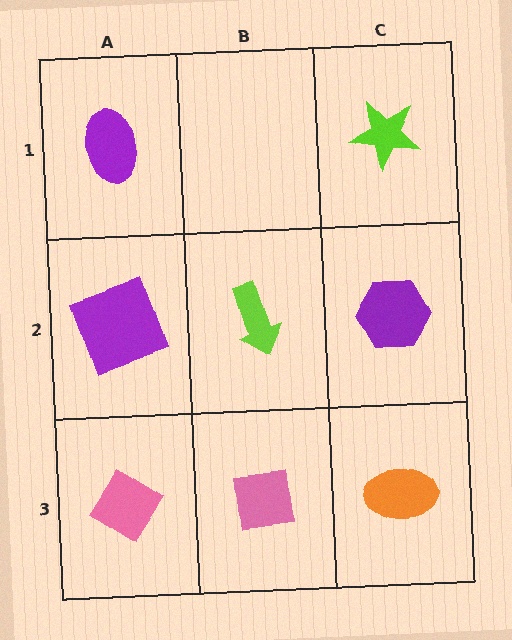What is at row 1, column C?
A lime star.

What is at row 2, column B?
A lime arrow.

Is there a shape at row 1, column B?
No, that cell is empty.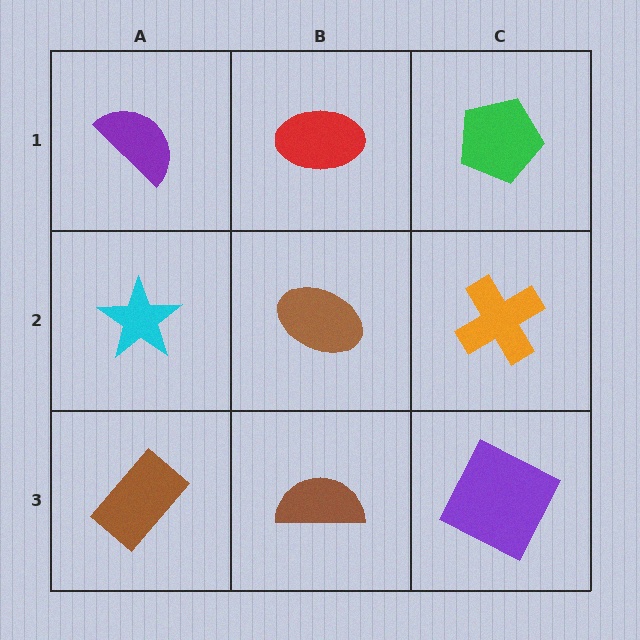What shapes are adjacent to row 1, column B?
A brown ellipse (row 2, column B), a purple semicircle (row 1, column A), a green pentagon (row 1, column C).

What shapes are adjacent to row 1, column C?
An orange cross (row 2, column C), a red ellipse (row 1, column B).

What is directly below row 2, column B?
A brown semicircle.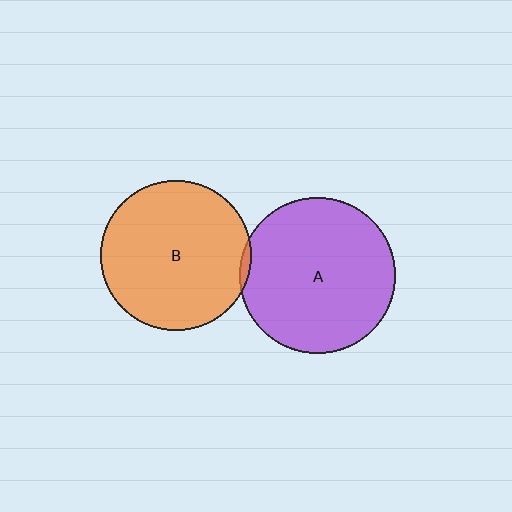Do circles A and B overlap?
Yes.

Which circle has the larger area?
Circle A (purple).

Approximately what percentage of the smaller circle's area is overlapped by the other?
Approximately 5%.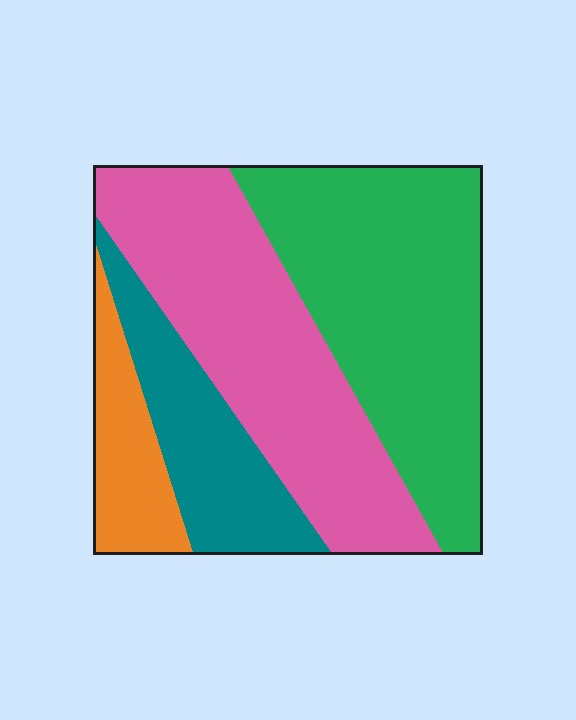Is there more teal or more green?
Green.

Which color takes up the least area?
Orange, at roughly 10%.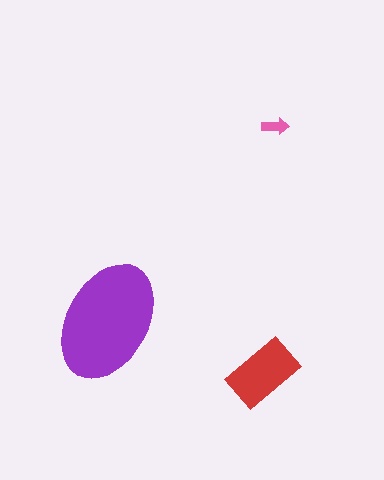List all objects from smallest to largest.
The pink arrow, the red rectangle, the purple ellipse.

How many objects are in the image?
There are 3 objects in the image.